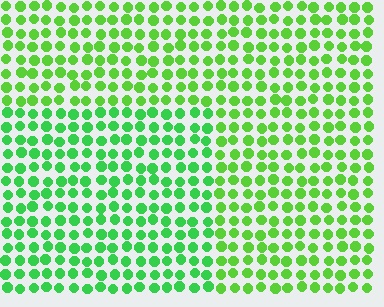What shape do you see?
I see a rectangle.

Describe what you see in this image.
The image is filled with small lime elements in a uniform arrangement. A rectangle-shaped region is visible where the elements are tinted to a slightly different hue, forming a subtle color boundary.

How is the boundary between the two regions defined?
The boundary is defined purely by a slight shift in hue (about 23 degrees). Spacing, size, and orientation are identical on both sides.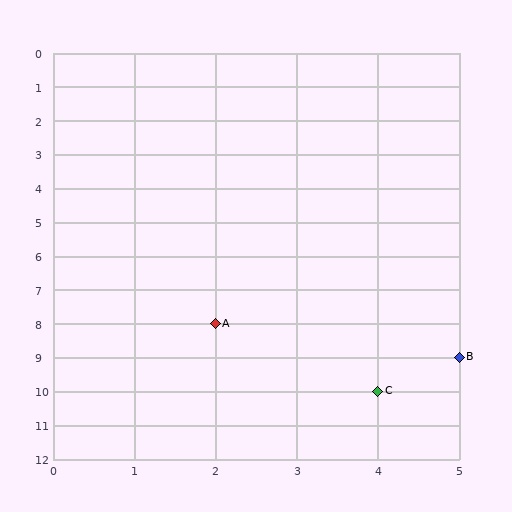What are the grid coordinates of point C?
Point C is at grid coordinates (4, 10).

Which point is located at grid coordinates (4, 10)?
Point C is at (4, 10).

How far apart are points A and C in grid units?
Points A and C are 2 columns and 2 rows apart (about 2.8 grid units diagonally).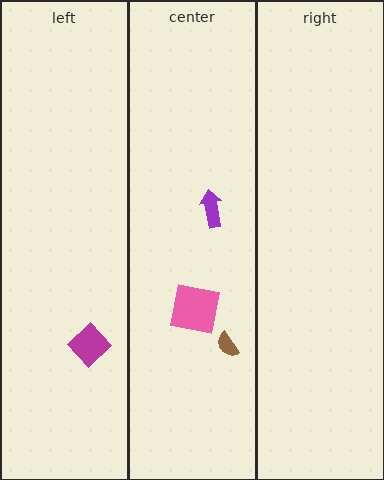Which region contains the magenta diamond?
The left region.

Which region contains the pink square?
The center region.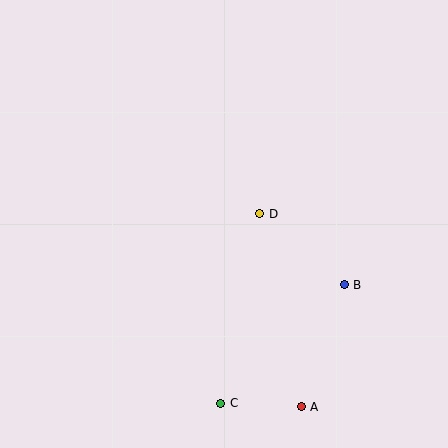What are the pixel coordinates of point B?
Point B is at (344, 285).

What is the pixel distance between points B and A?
The distance between B and A is 129 pixels.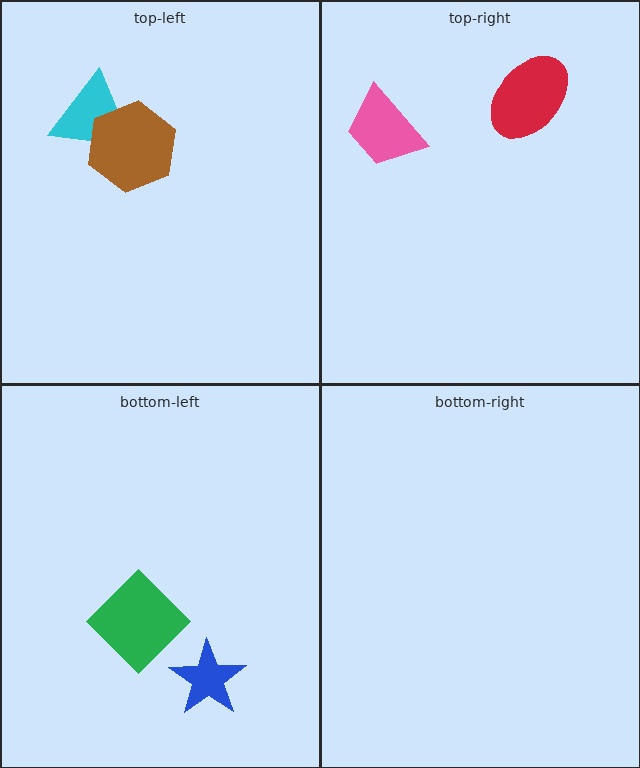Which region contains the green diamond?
The bottom-left region.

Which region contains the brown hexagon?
The top-left region.